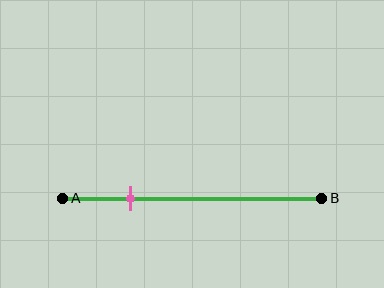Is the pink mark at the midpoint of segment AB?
No, the mark is at about 25% from A, not at the 50% midpoint.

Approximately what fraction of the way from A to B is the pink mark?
The pink mark is approximately 25% of the way from A to B.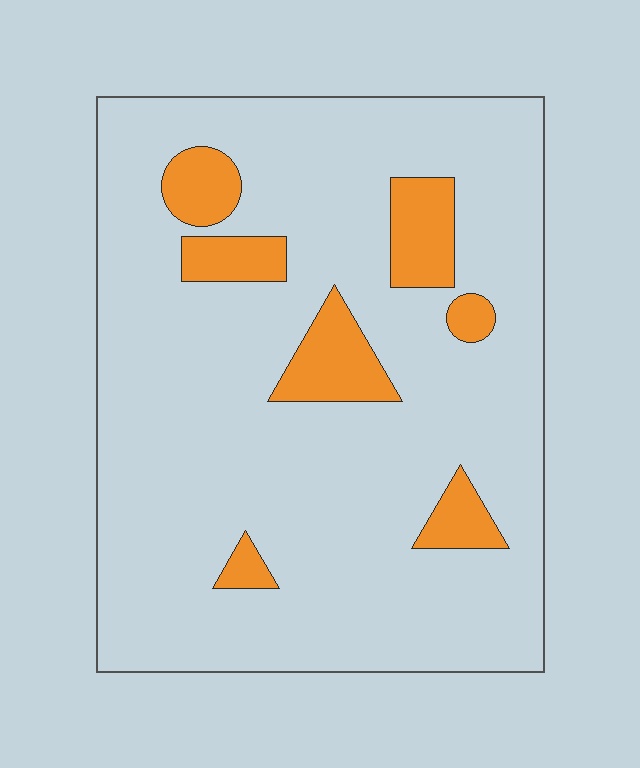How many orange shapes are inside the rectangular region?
7.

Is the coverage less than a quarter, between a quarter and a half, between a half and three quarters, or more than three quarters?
Less than a quarter.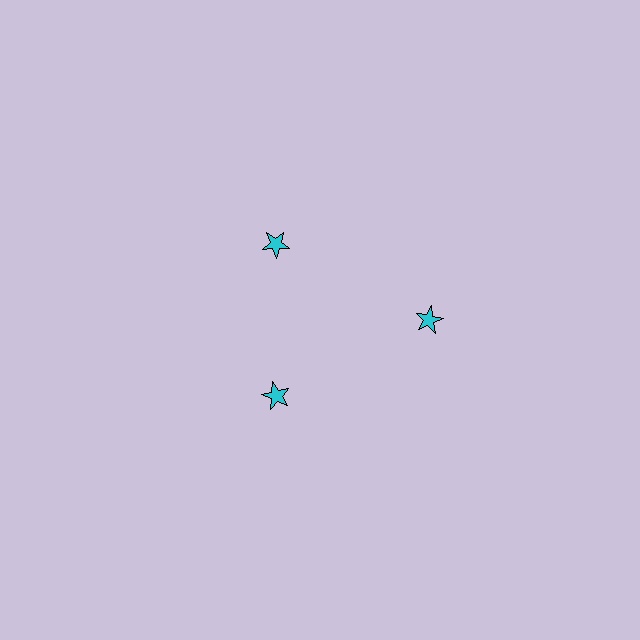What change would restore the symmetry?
The symmetry would be restored by moving it inward, back onto the ring so that all 3 stars sit at equal angles and equal distance from the center.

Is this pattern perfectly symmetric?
No. The 3 cyan stars are arranged in a ring, but one element near the 3 o'clock position is pushed outward from the center, breaking the 3-fold rotational symmetry.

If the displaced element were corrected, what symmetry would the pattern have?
It would have 3-fold rotational symmetry — the pattern would map onto itself every 120 degrees.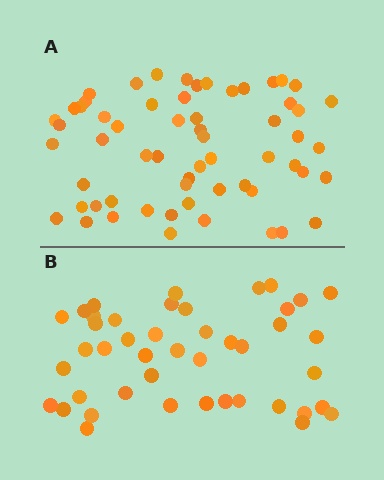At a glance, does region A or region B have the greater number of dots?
Region A (the top region) has more dots.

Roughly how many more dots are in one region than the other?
Region A has approximately 15 more dots than region B.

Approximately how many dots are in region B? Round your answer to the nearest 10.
About 40 dots. (The exact count is 44, which rounds to 40.)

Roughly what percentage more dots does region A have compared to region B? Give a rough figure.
About 35% more.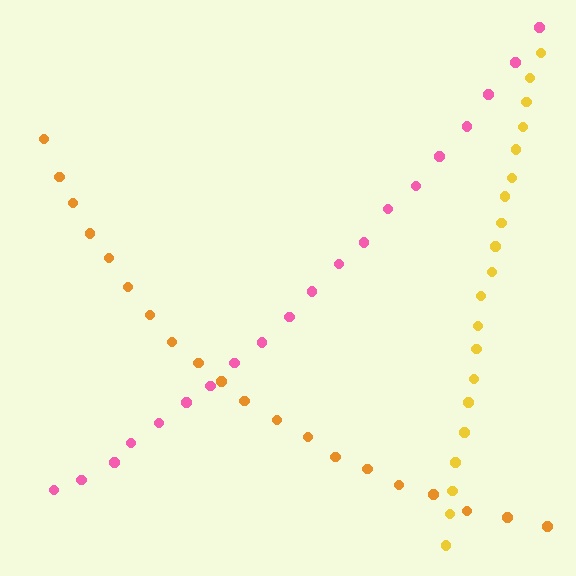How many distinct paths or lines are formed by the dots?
There are 3 distinct paths.